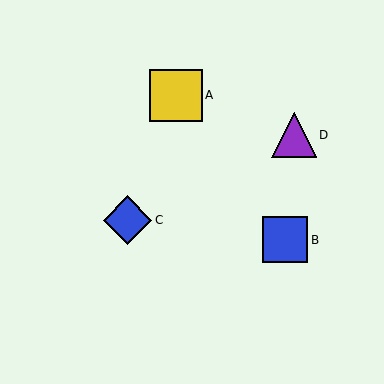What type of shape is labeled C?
Shape C is a blue diamond.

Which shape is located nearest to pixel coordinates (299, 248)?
The blue square (labeled B) at (285, 240) is nearest to that location.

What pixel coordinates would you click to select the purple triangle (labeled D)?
Click at (294, 135) to select the purple triangle D.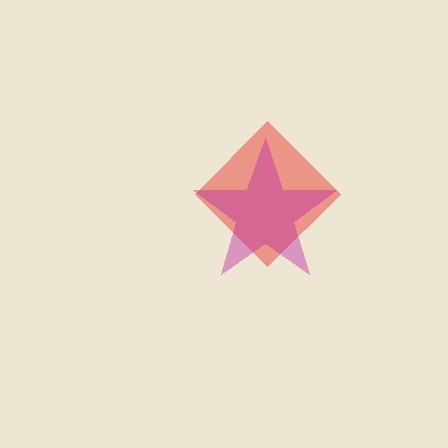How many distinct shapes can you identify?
There are 2 distinct shapes: a red diamond, a magenta star.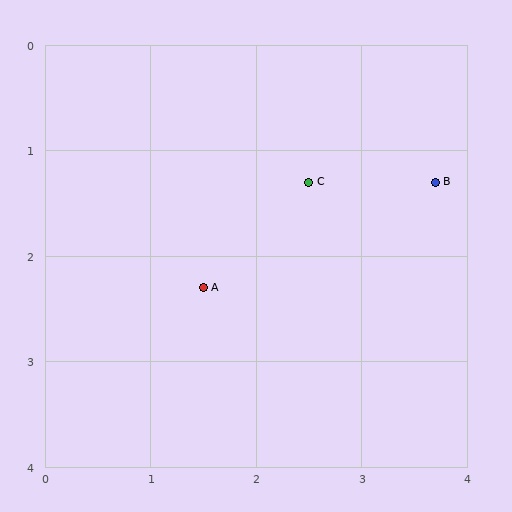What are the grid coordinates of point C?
Point C is at approximately (2.5, 1.3).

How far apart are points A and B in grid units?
Points A and B are about 2.4 grid units apart.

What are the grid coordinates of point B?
Point B is at approximately (3.7, 1.3).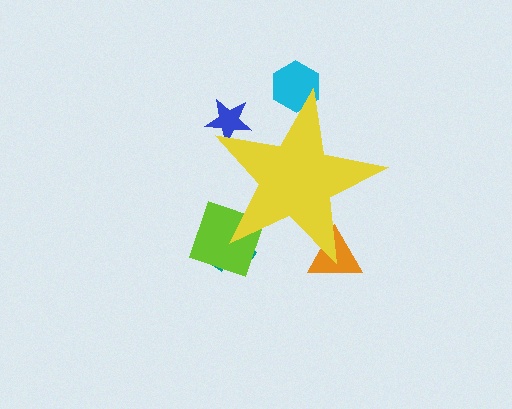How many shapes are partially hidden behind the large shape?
5 shapes are partially hidden.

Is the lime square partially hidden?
Yes, the lime square is partially hidden behind the yellow star.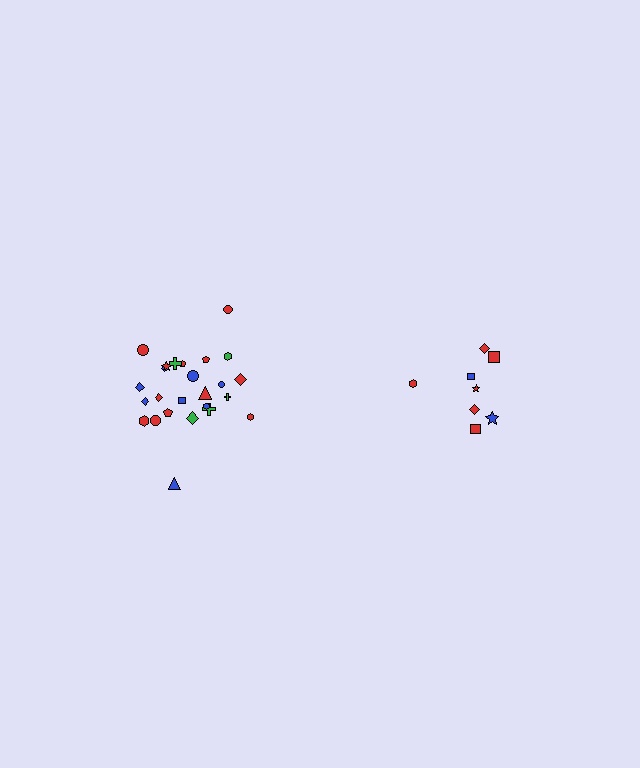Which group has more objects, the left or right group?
The left group.